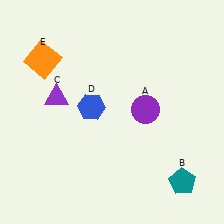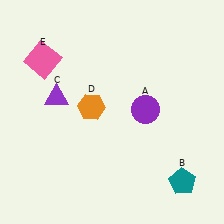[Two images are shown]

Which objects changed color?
D changed from blue to orange. E changed from orange to pink.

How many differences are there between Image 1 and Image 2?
There are 2 differences between the two images.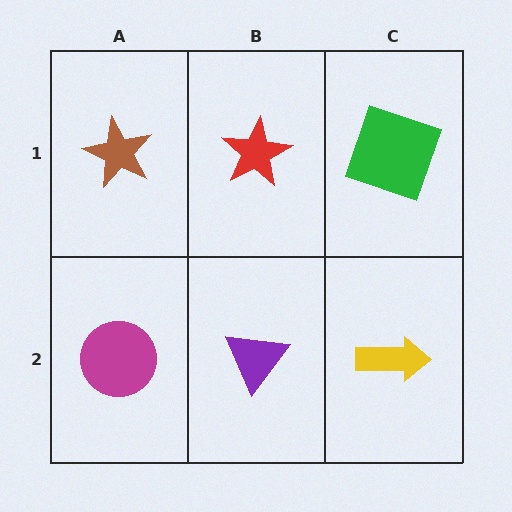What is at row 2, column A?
A magenta circle.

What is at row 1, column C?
A green square.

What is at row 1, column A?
A brown star.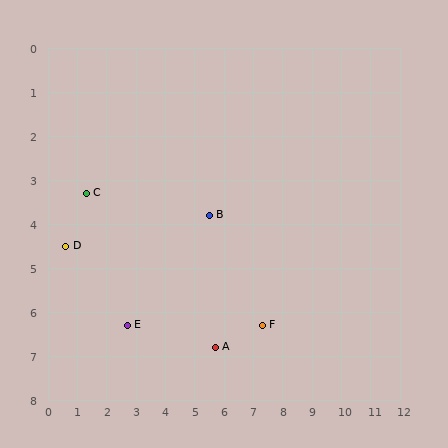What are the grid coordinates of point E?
Point E is at approximately (2.7, 6.3).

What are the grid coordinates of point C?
Point C is at approximately (1.3, 3.3).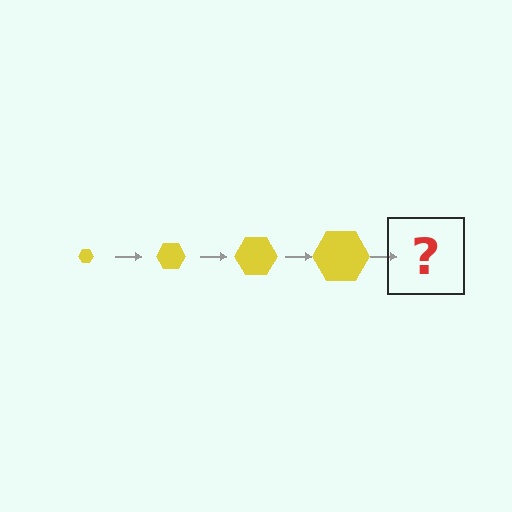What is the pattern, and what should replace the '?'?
The pattern is that the hexagon gets progressively larger each step. The '?' should be a yellow hexagon, larger than the previous one.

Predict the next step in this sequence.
The next step is a yellow hexagon, larger than the previous one.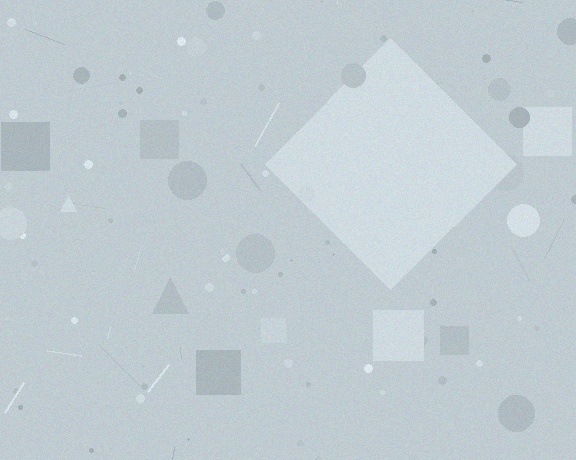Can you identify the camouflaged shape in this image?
The camouflaged shape is a diamond.